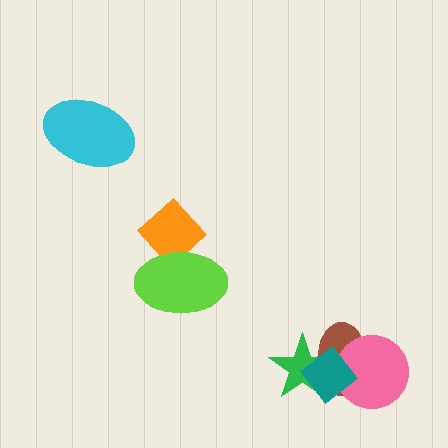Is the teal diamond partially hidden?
No, no other shape covers it.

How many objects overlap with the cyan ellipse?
0 objects overlap with the cyan ellipse.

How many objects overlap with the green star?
2 objects overlap with the green star.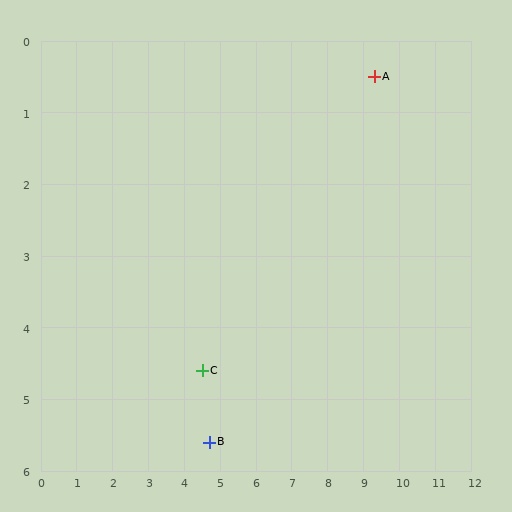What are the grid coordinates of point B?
Point B is at approximately (4.7, 5.6).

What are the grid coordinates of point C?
Point C is at approximately (4.5, 4.6).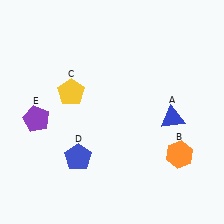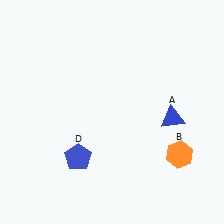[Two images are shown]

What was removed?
The yellow pentagon (C), the purple pentagon (E) were removed in Image 2.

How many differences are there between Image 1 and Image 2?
There are 2 differences between the two images.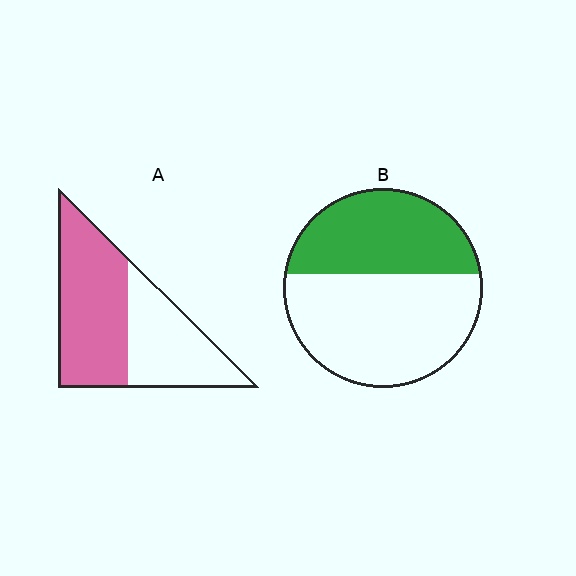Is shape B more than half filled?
No.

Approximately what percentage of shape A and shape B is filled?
A is approximately 55% and B is approximately 40%.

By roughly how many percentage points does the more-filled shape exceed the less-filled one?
By roughly 15 percentage points (A over B).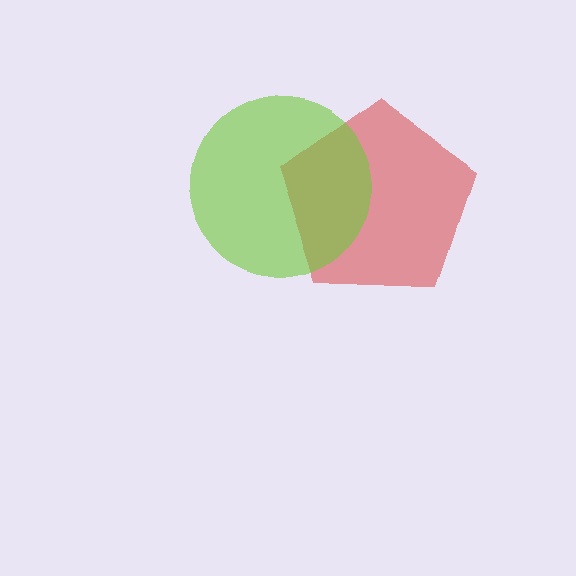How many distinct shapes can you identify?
There are 2 distinct shapes: a red pentagon, a lime circle.